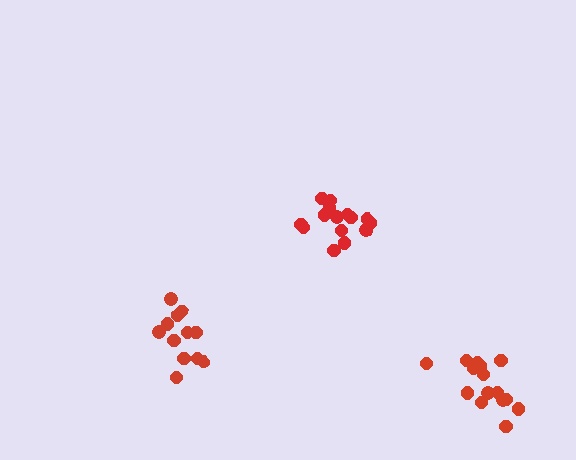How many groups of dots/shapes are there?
There are 3 groups.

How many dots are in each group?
Group 1: 12 dots, Group 2: 15 dots, Group 3: 15 dots (42 total).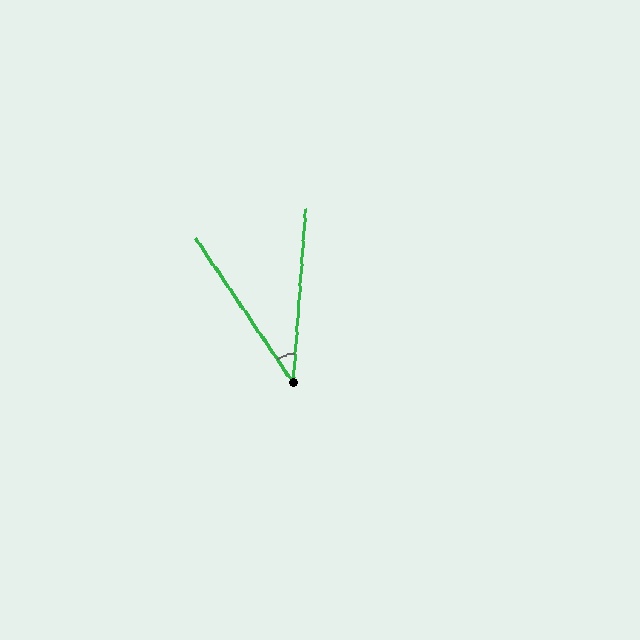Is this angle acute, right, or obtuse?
It is acute.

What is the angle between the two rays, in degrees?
Approximately 38 degrees.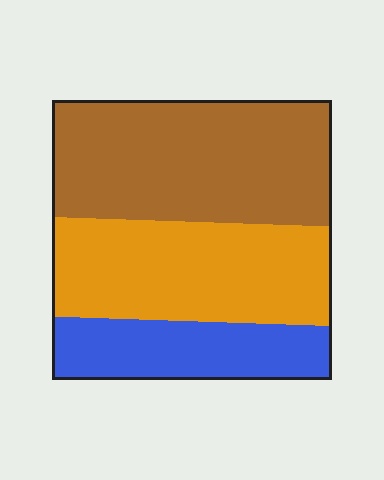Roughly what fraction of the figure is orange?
Orange takes up about three eighths (3/8) of the figure.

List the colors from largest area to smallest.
From largest to smallest: brown, orange, blue.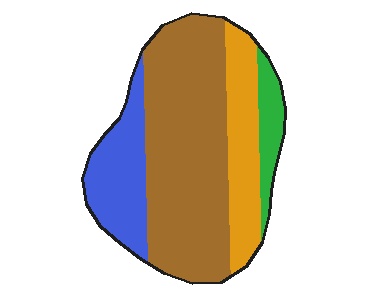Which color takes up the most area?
Brown, at roughly 55%.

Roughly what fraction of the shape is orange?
Orange takes up about one fifth (1/5) of the shape.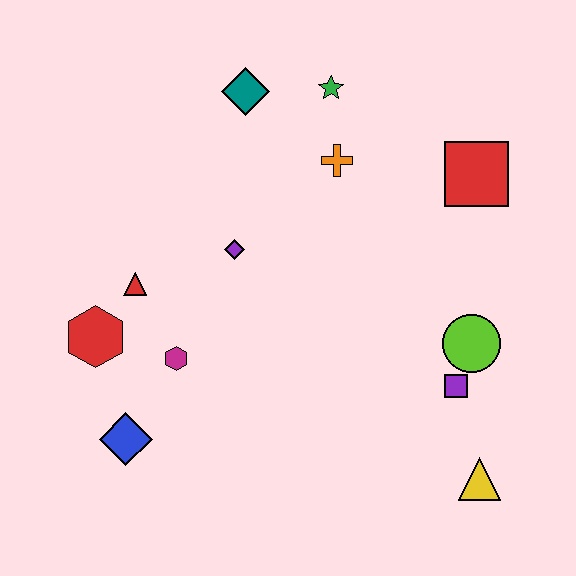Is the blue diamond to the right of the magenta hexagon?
No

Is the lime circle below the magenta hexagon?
No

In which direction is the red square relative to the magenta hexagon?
The red square is to the right of the magenta hexagon.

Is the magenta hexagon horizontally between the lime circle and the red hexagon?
Yes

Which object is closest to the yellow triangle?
The purple square is closest to the yellow triangle.